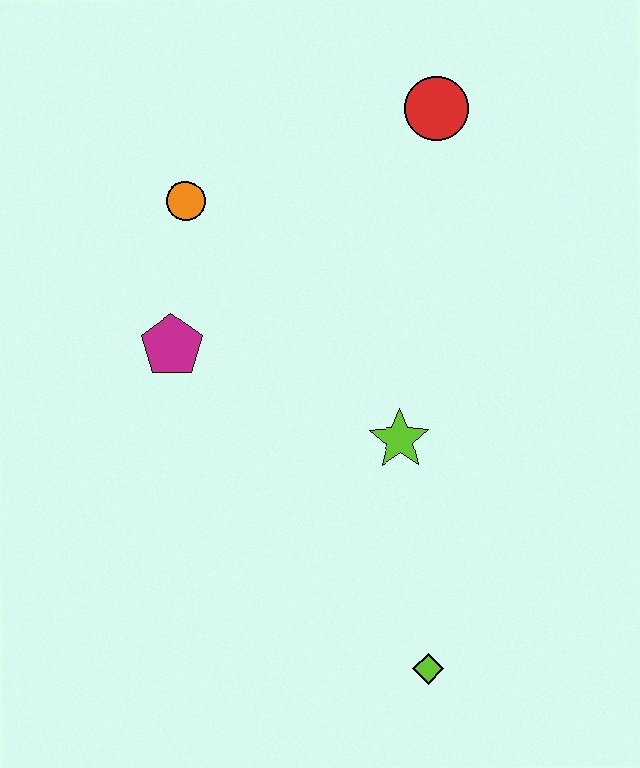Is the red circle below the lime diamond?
No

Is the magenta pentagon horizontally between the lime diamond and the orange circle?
No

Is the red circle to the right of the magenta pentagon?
Yes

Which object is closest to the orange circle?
The magenta pentagon is closest to the orange circle.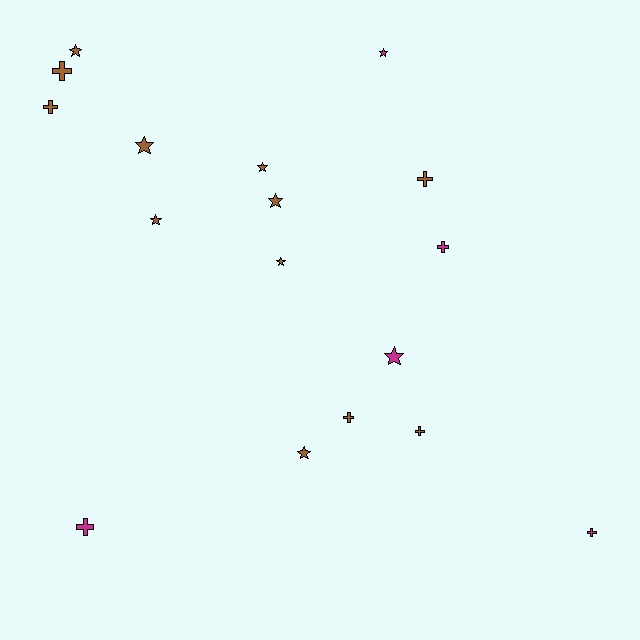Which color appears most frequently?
Brown, with 12 objects.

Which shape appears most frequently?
Star, with 9 objects.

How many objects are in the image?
There are 17 objects.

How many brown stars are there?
There are 7 brown stars.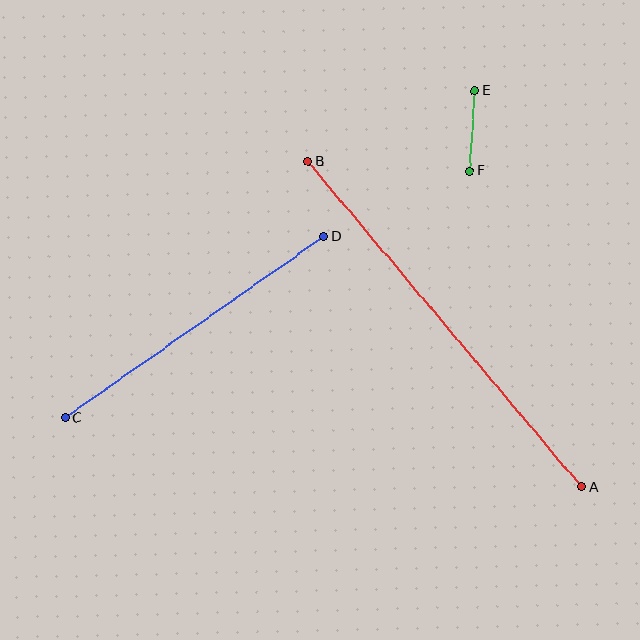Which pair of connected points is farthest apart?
Points A and B are farthest apart.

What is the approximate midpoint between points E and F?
The midpoint is at approximately (472, 131) pixels.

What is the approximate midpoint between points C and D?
The midpoint is at approximately (195, 327) pixels.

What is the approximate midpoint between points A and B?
The midpoint is at approximately (445, 324) pixels.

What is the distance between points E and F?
The distance is approximately 80 pixels.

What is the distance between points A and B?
The distance is approximately 425 pixels.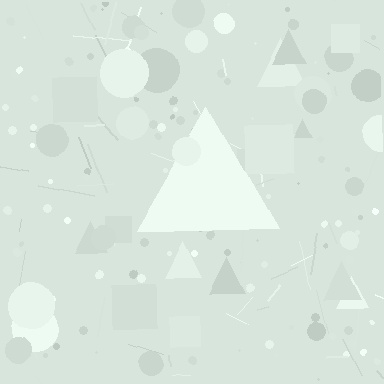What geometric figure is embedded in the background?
A triangle is embedded in the background.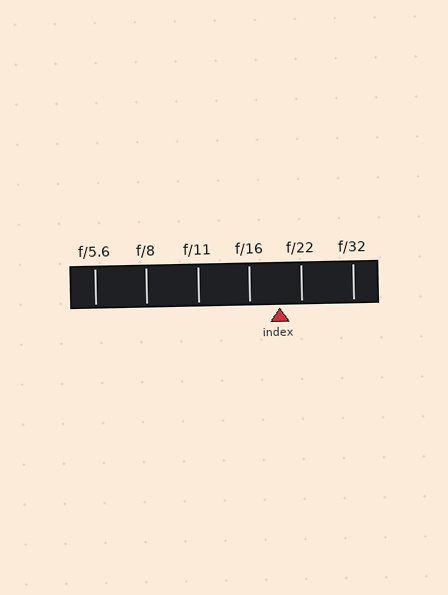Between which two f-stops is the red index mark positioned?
The index mark is between f/16 and f/22.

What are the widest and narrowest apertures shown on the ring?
The widest aperture shown is f/5.6 and the narrowest is f/32.